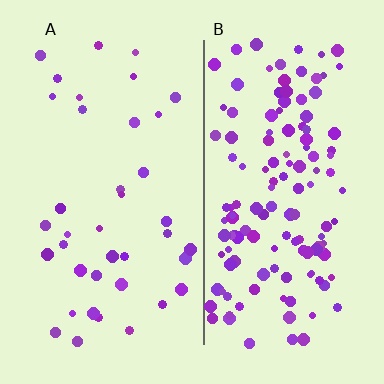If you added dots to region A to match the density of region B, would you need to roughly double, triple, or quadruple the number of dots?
Approximately quadruple.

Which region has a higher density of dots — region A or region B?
B (the right).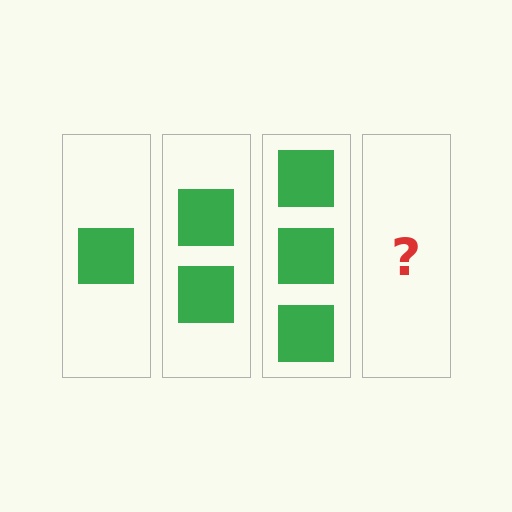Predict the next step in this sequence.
The next step is 4 squares.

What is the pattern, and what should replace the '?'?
The pattern is that each step adds one more square. The '?' should be 4 squares.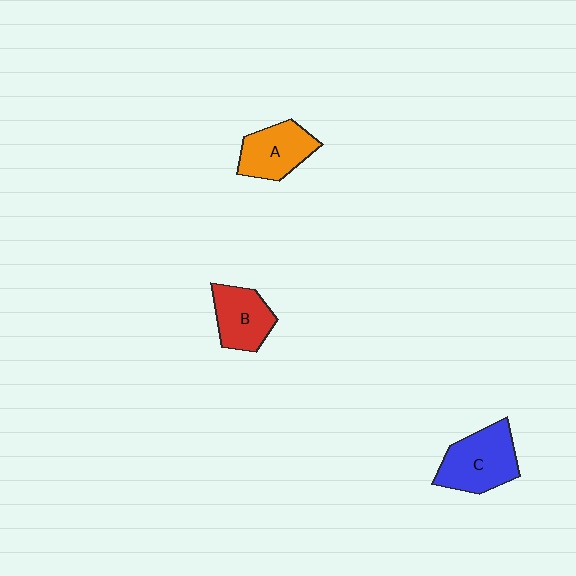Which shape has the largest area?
Shape C (blue).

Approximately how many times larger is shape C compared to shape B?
Approximately 1.3 times.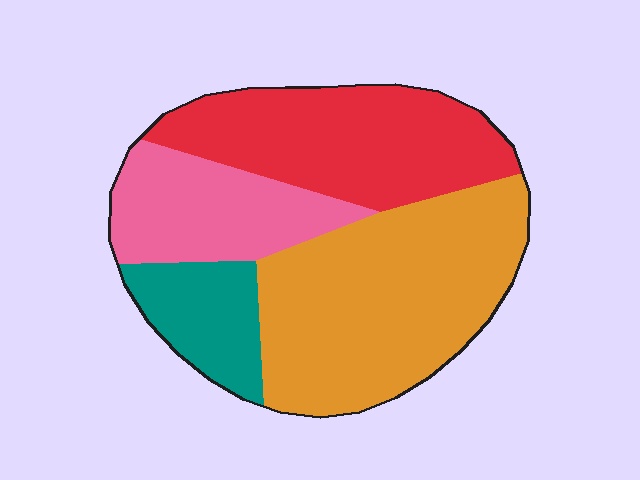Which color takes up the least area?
Teal, at roughly 10%.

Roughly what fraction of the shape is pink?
Pink takes up less than a quarter of the shape.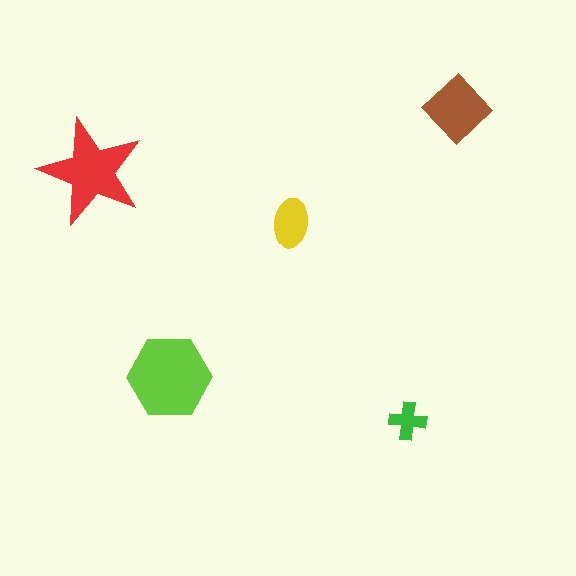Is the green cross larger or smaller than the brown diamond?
Smaller.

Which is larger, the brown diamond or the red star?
The red star.